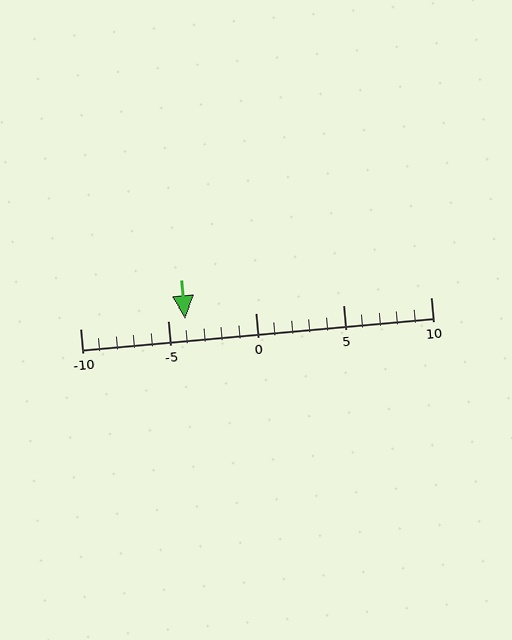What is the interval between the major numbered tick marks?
The major tick marks are spaced 5 units apart.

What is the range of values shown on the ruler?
The ruler shows values from -10 to 10.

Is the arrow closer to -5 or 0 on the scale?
The arrow is closer to -5.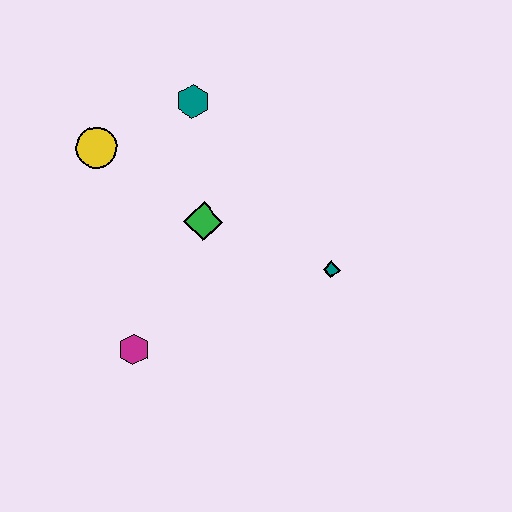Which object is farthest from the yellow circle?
The teal diamond is farthest from the yellow circle.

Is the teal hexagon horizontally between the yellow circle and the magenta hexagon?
No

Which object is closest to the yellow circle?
The teal hexagon is closest to the yellow circle.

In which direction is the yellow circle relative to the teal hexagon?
The yellow circle is to the left of the teal hexagon.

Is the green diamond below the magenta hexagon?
No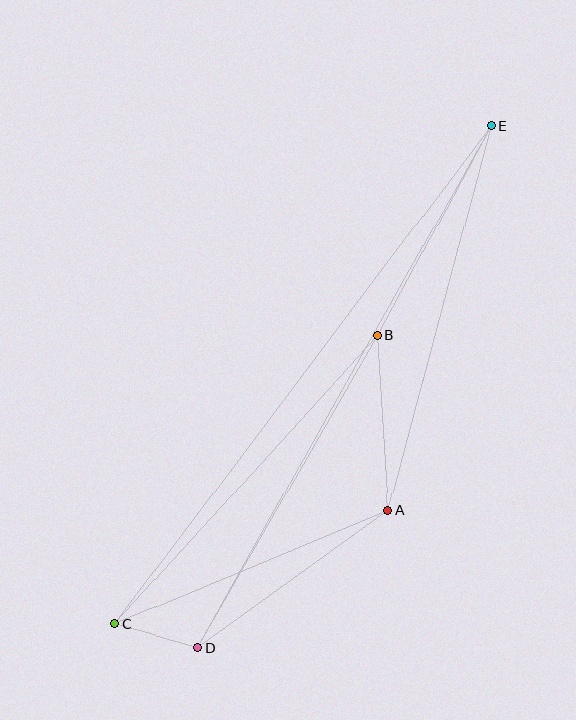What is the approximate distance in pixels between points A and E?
The distance between A and E is approximately 399 pixels.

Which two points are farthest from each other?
Points C and E are farthest from each other.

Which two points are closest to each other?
Points C and D are closest to each other.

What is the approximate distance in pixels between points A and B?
The distance between A and B is approximately 176 pixels.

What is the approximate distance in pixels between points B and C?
The distance between B and C is approximately 390 pixels.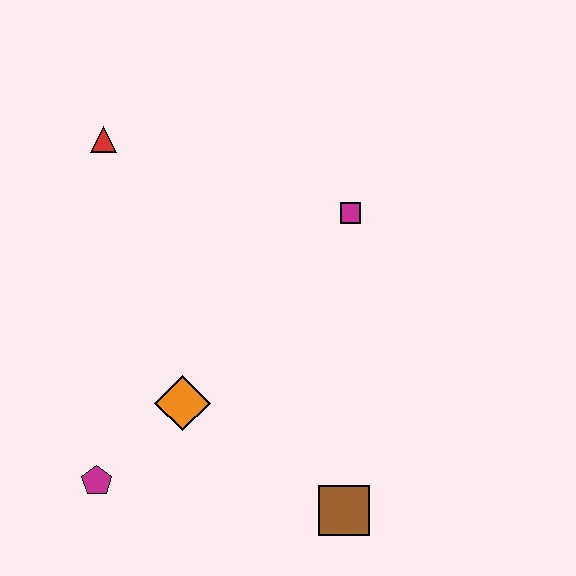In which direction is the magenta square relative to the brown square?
The magenta square is above the brown square.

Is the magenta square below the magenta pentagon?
No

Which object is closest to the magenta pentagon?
The orange diamond is closest to the magenta pentagon.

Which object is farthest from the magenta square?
The magenta pentagon is farthest from the magenta square.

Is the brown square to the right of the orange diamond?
Yes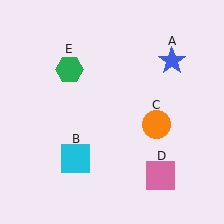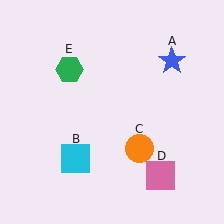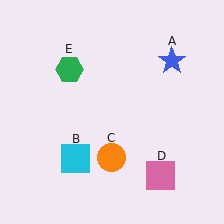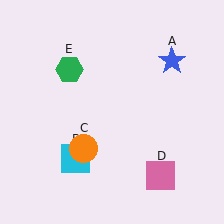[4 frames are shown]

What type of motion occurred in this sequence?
The orange circle (object C) rotated clockwise around the center of the scene.